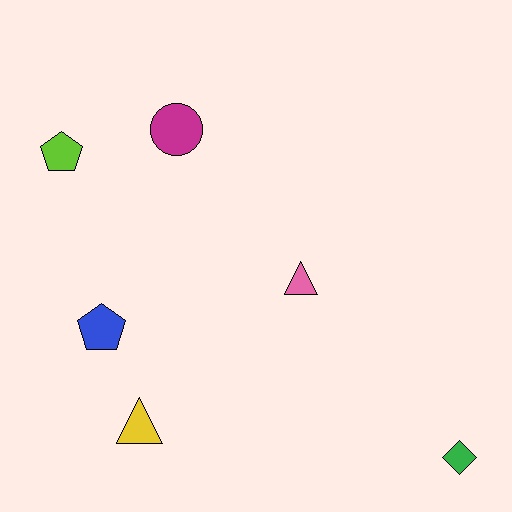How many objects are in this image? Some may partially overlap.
There are 6 objects.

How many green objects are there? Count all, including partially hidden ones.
There is 1 green object.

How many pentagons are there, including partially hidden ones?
There are 2 pentagons.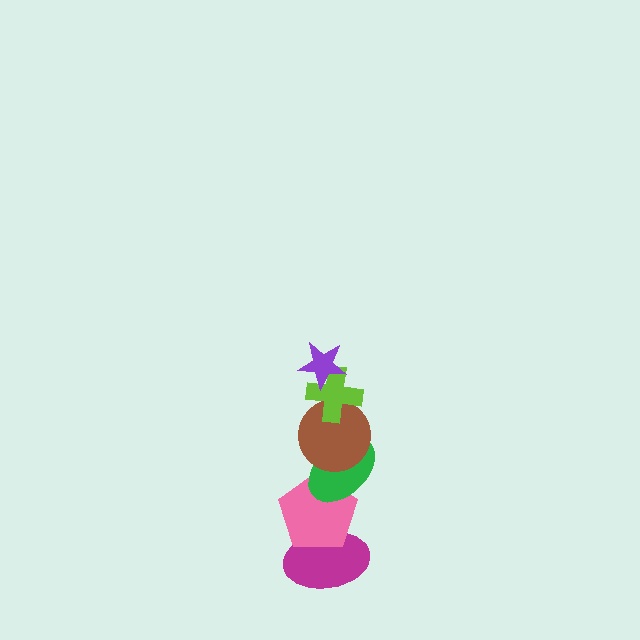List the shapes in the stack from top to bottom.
From top to bottom: the purple star, the lime cross, the brown circle, the green ellipse, the pink pentagon, the magenta ellipse.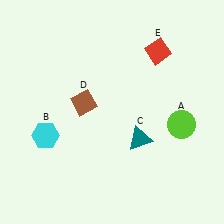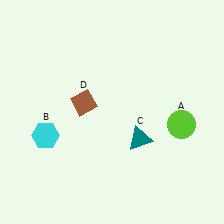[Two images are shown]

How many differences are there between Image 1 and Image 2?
There is 1 difference between the two images.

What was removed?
The red diamond (E) was removed in Image 2.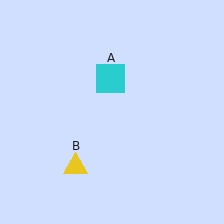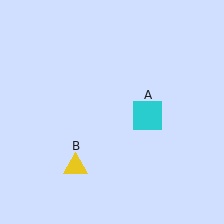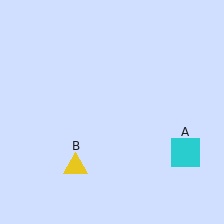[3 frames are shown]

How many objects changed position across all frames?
1 object changed position: cyan square (object A).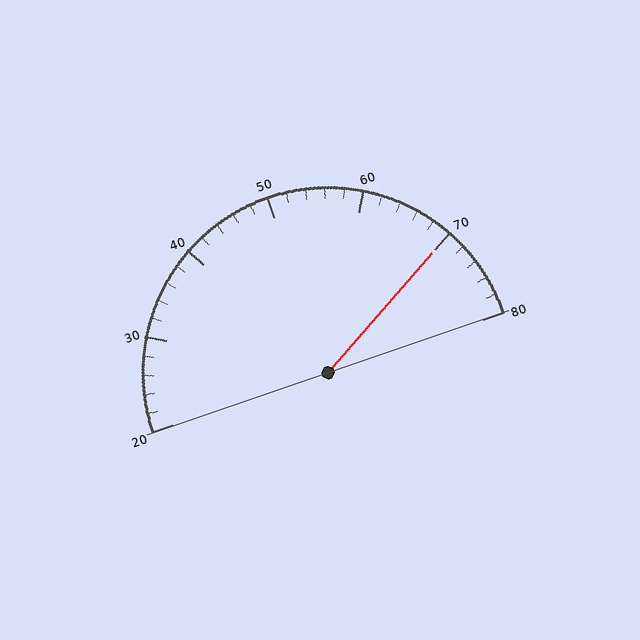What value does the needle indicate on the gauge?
The needle indicates approximately 70.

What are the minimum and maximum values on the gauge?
The gauge ranges from 20 to 80.